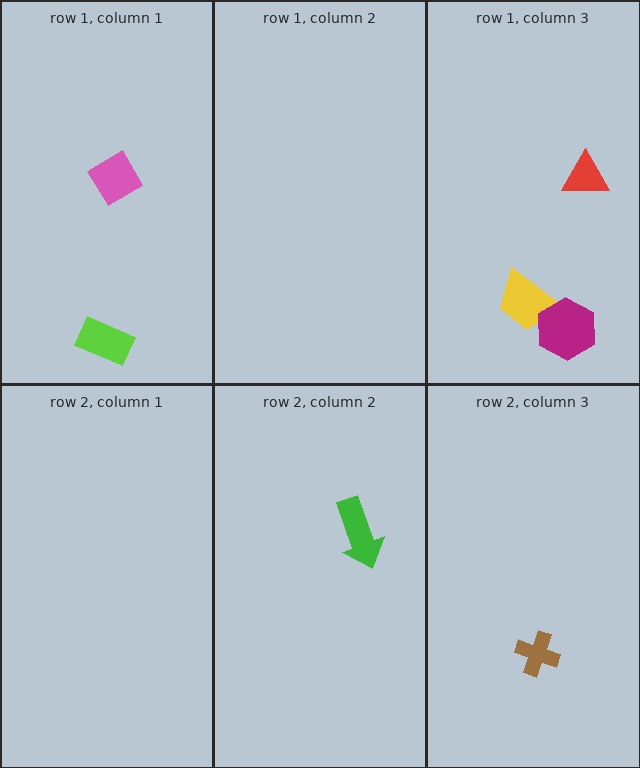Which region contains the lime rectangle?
The row 1, column 1 region.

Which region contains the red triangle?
The row 1, column 3 region.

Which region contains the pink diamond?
The row 1, column 1 region.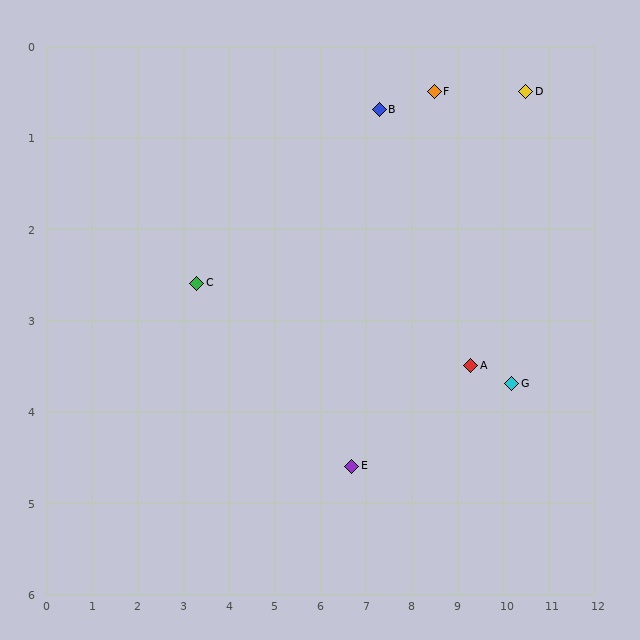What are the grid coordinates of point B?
Point B is at approximately (7.3, 0.7).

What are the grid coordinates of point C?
Point C is at approximately (3.3, 2.6).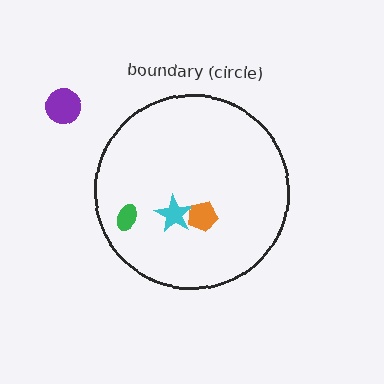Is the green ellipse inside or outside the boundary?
Inside.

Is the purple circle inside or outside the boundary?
Outside.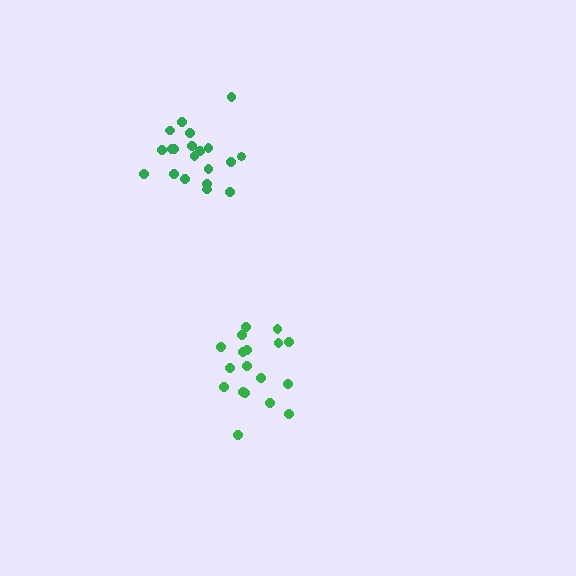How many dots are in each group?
Group 1: 20 dots, Group 2: 18 dots (38 total).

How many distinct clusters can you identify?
There are 2 distinct clusters.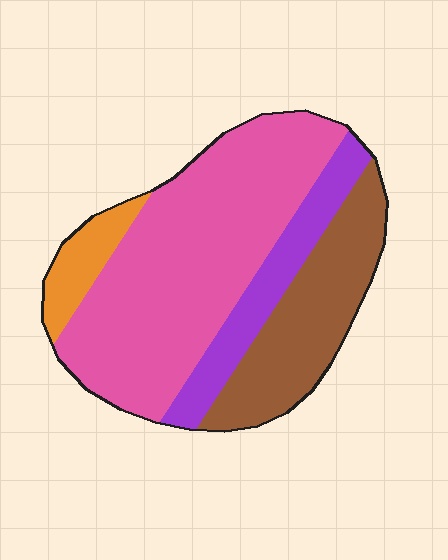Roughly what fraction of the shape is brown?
Brown covers 24% of the shape.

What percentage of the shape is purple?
Purple takes up less than a quarter of the shape.